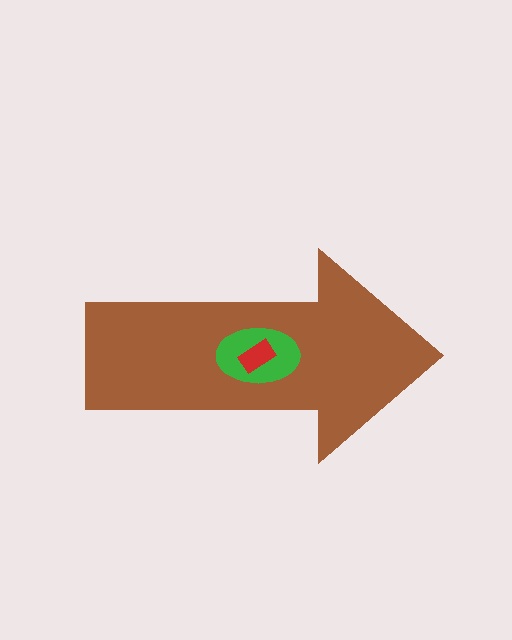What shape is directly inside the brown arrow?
The green ellipse.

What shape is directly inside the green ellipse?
The red rectangle.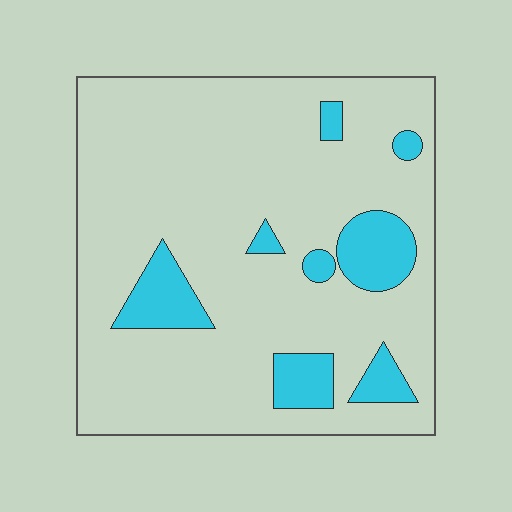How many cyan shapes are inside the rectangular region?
8.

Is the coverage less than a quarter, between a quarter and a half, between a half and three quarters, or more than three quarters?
Less than a quarter.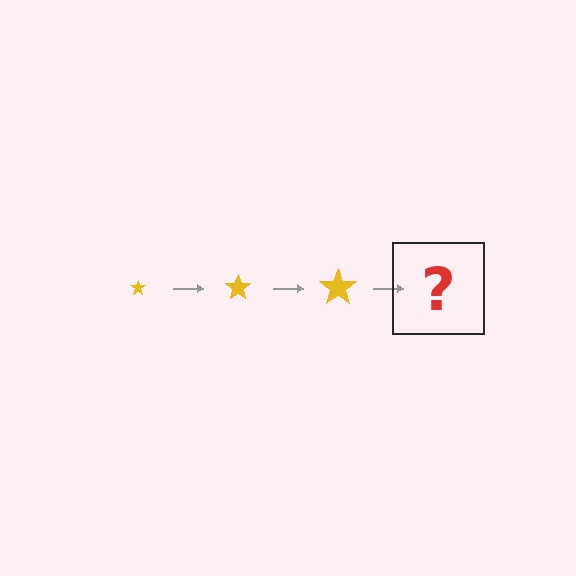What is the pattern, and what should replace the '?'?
The pattern is that the star gets progressively larger each step. The '?' should be a yellow star, larger than the previous one.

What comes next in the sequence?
The next element should be a yellow star, larger than the previous one.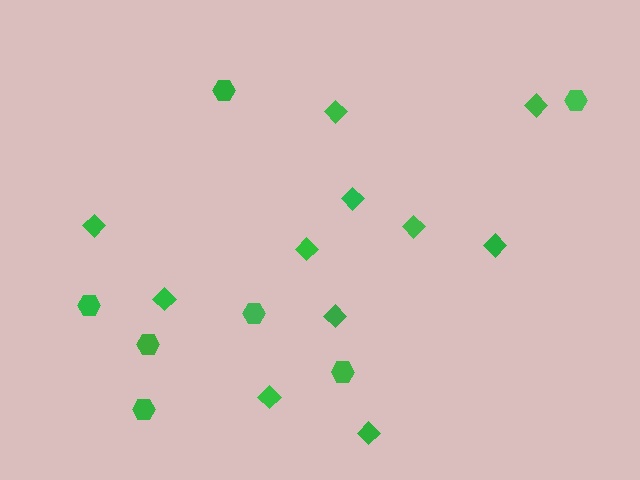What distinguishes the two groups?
There are 2 groups: one group of hexagons (7) and one group of diamonds (11).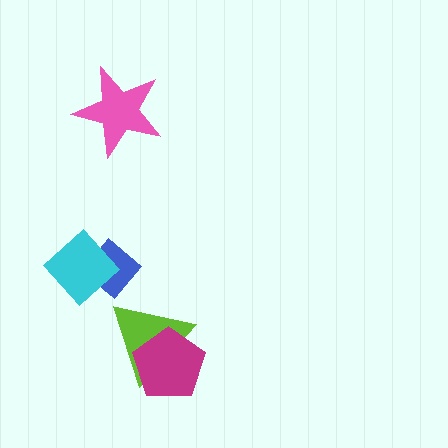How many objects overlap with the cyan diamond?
1 object overlaps with the cyan diamond.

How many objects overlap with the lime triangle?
1 object overlaps with the lime triangle.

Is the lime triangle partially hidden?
Yes, it is partially covered by another shape.